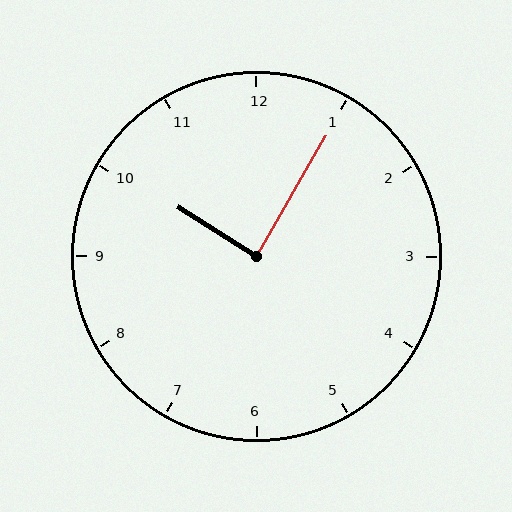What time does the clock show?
10:05.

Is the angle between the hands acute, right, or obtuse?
It is right.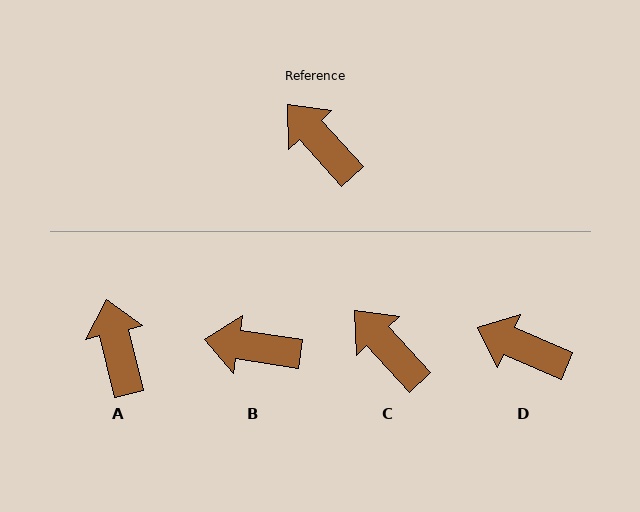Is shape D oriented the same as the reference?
No, it is off by about 24 degrees.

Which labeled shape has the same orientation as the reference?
C.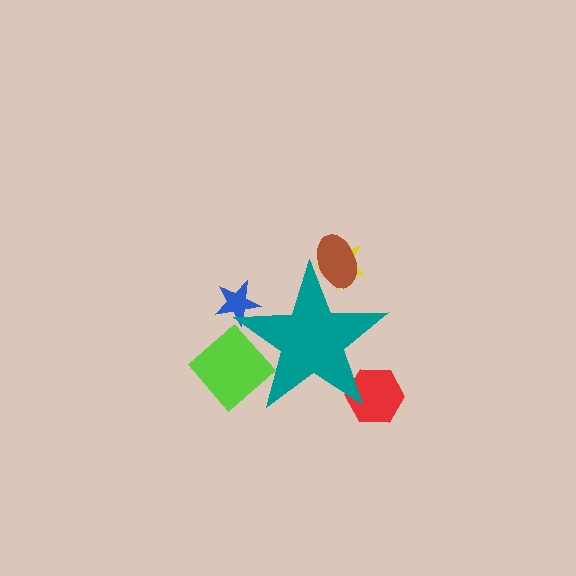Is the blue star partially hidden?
Yes, the blue star is partially hidden behind the teal star.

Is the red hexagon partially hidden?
Yes, the red hexagon is partially hidden behind the teal star.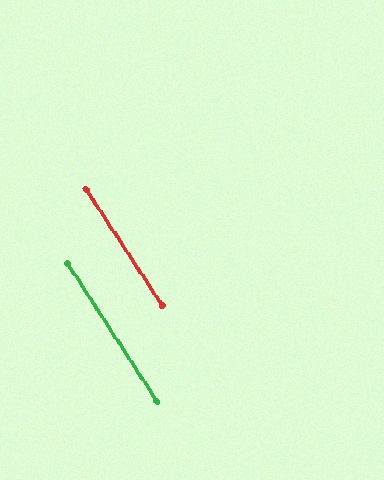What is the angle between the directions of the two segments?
Approximately 0 degrees.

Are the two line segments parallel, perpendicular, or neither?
Parallel — their directions differ by only 0.3°.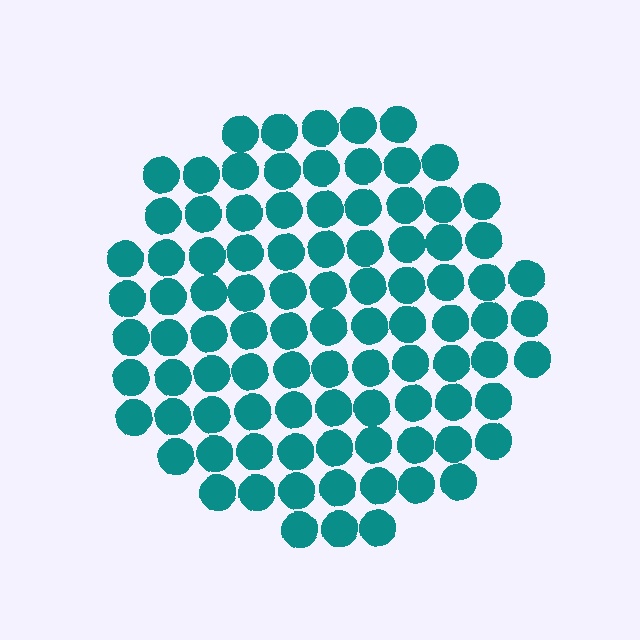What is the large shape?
The large shape is a circle.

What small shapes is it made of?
It is made of small circles.